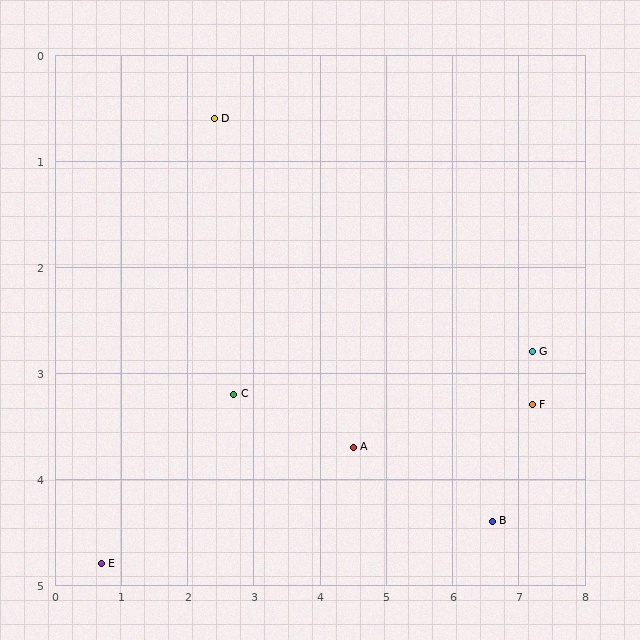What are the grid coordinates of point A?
Point A is at approximately (4.5, 3.7).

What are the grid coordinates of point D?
Point D is at approximately (2.4, 0.6).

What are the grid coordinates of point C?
Point C is at approximately (2.7, 3.2).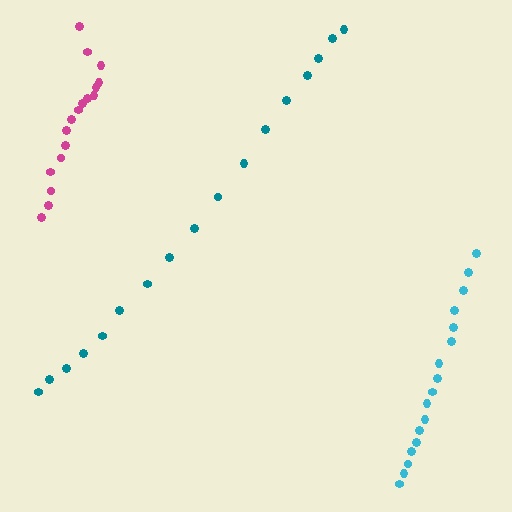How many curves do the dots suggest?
There are 3 distinct paths.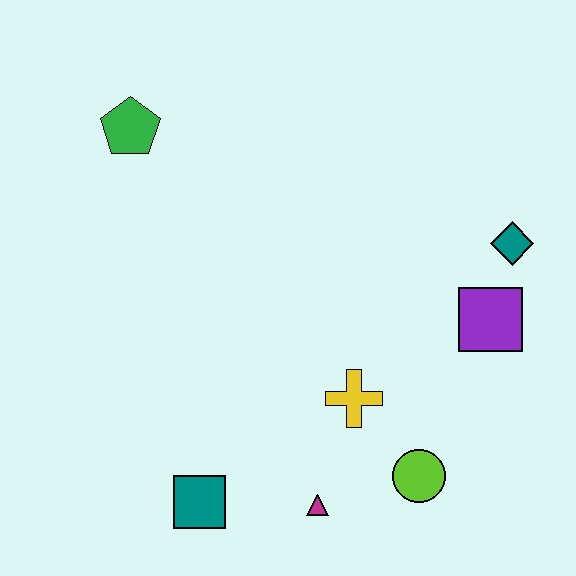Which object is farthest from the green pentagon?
The lime circle is farthest from the green pentagon.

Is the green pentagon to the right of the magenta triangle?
No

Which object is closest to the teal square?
The magenta triangle is closest to the teal square.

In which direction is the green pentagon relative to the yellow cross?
The green pentagon is above the yellow cross.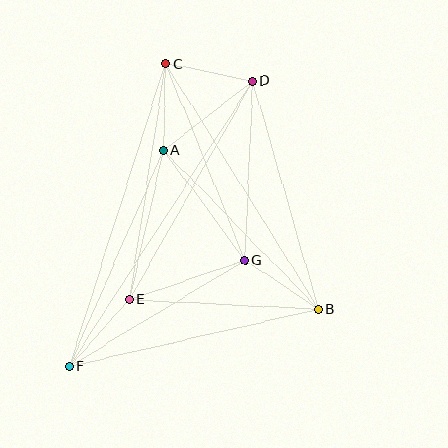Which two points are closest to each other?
Points A and C are closest to each other.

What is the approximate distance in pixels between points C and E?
The distance between C and E is approximately 238 pixels.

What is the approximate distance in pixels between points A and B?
The distance between A and B is approximately 222 pixels.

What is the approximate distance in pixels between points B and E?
The distance between B and E is approximately 189 pixels.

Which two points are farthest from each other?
Points D and F are farthest from each other.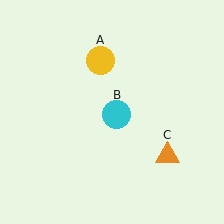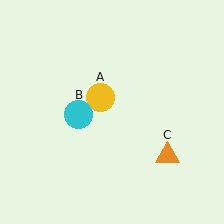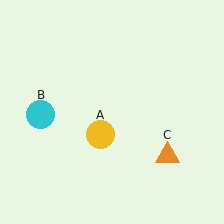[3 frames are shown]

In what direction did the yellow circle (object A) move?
The yellow circle (object A) moved down.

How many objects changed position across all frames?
2 objects changed position: yellow circle (object A), cyan circle (object B).